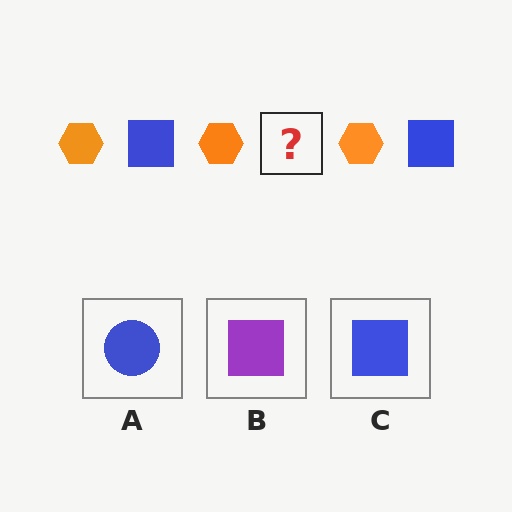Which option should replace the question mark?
Option C.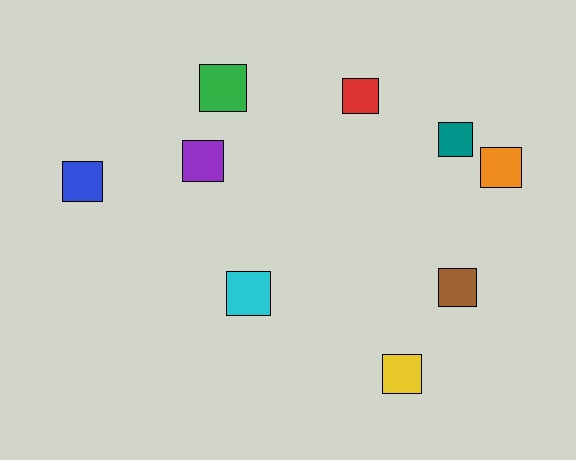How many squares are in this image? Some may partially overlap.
There are 9 squares.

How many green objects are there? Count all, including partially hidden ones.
There is 1 green object.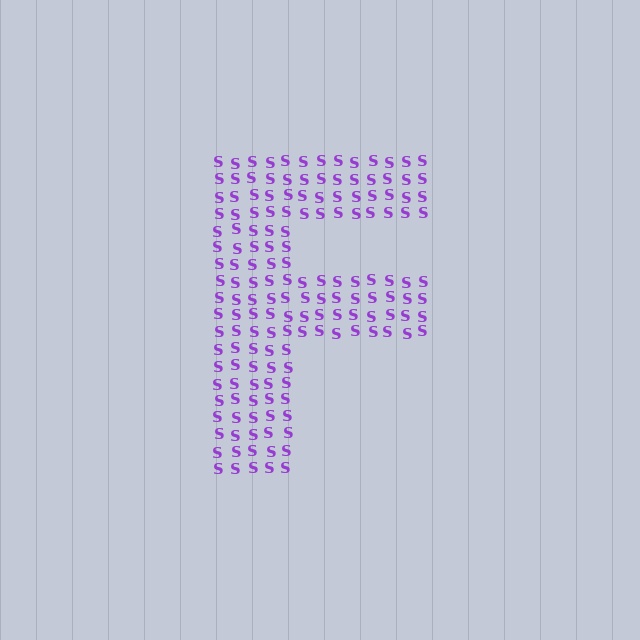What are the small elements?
The small elements are letter S's.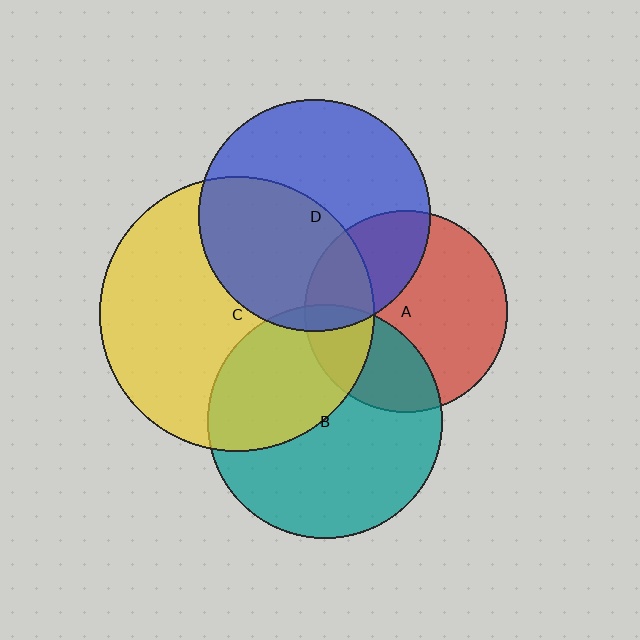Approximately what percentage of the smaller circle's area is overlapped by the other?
Approximately 5%.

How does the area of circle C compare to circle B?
Approximately 1.4 times.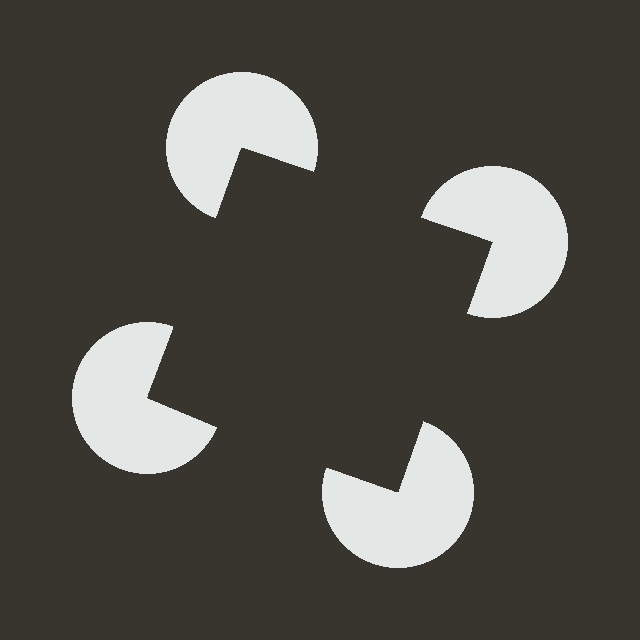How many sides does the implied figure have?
4 sides.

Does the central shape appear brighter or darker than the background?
It typically appears slightly darker than the background, even though no actual brightness change is drawn.